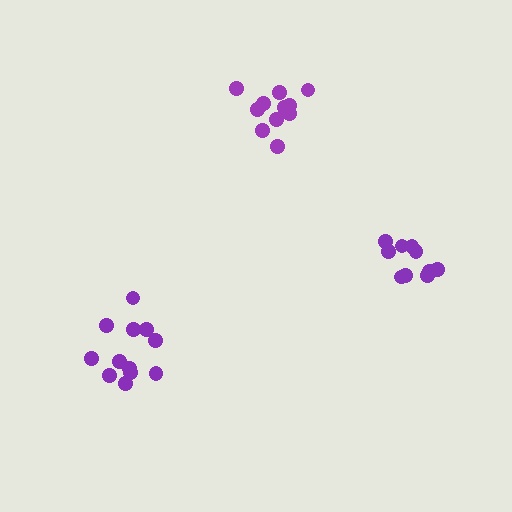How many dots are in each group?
Group 1: 12 dots, Group 2: 11 dots, Group 3: 10 dots (33 total).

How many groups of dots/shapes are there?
There are 3 groups.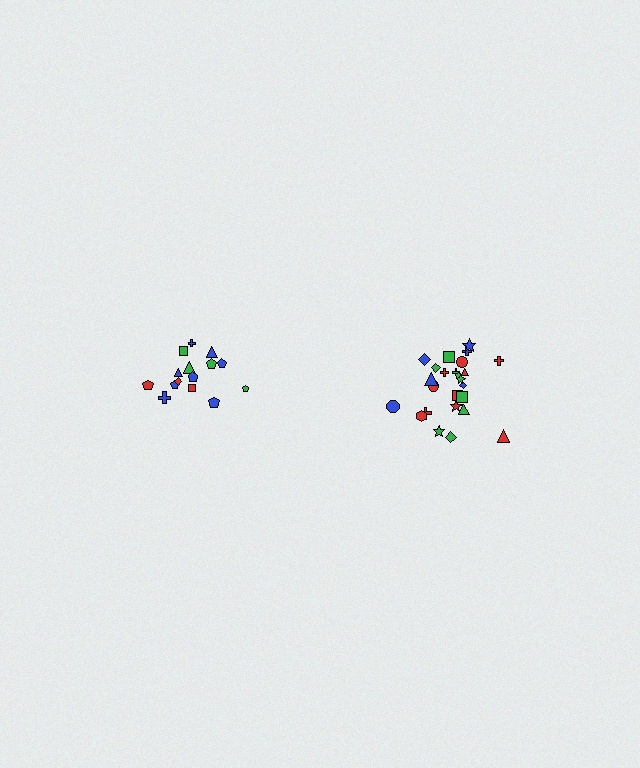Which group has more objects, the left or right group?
The right group.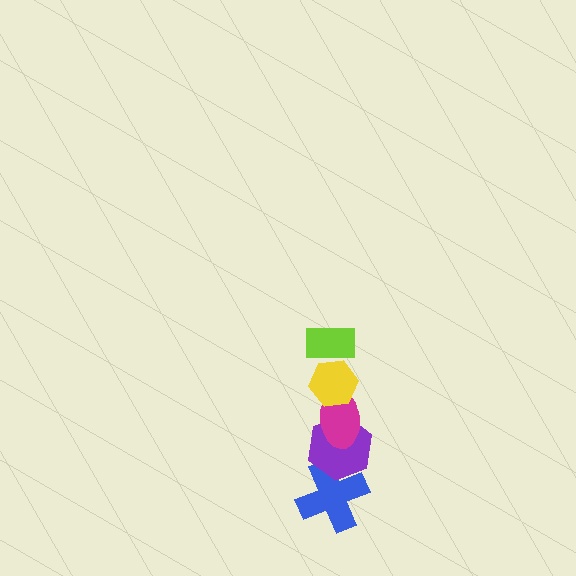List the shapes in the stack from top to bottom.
From top to bottom: the lime rectangle, the yellow hexagon, the magenta ellipse, the purple hexagon, the blue cross.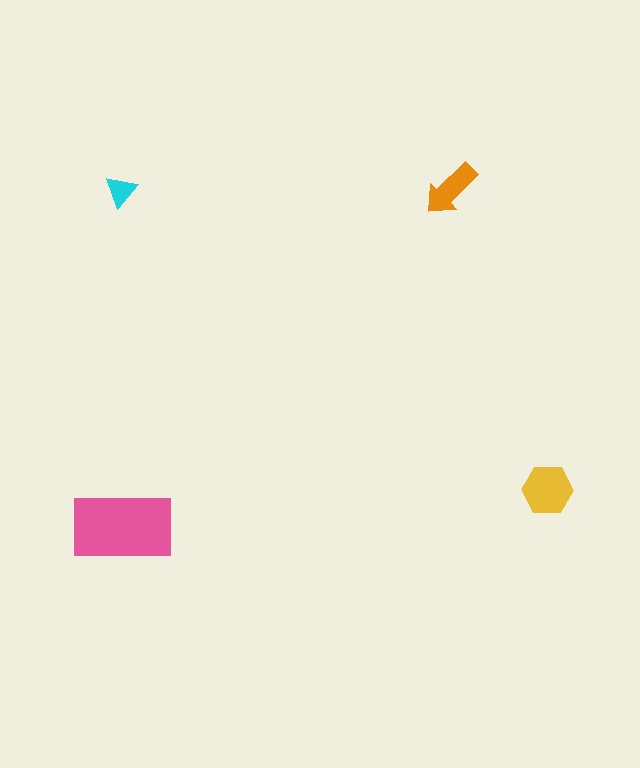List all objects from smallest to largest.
The cyan triangle, the orange arrow, the yellow hexagon, the pink rectangle.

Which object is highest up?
The orange arrow is topmost.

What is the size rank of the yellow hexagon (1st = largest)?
2nd.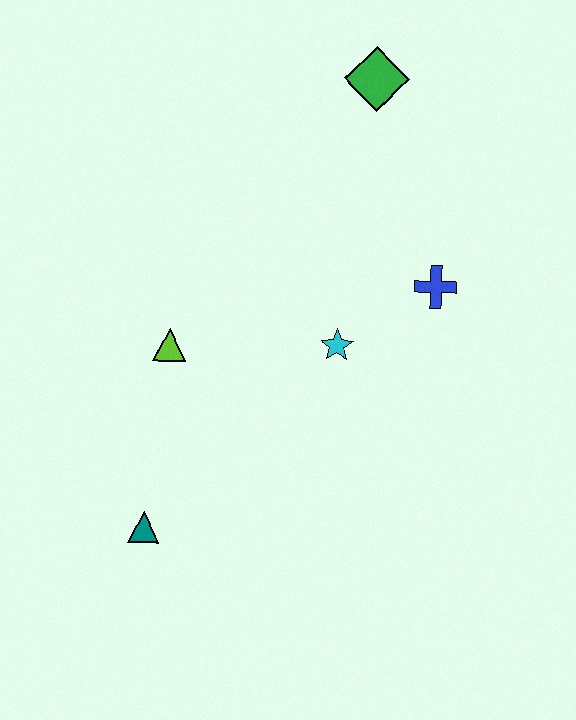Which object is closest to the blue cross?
The cyan star is closest to the blue cross.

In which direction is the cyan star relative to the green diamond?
The cyan star is below the green diamond.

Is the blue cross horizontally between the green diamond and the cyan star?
No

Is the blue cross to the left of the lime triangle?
No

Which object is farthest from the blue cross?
The teal triangle is farthest from the blue cross.